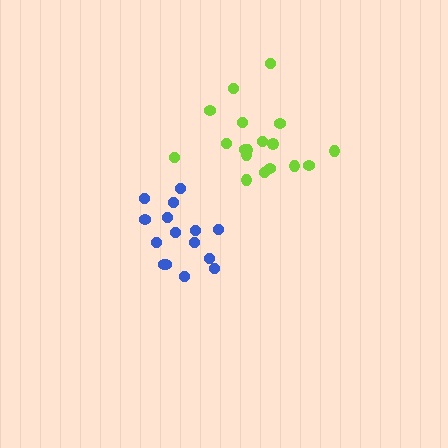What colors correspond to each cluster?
The clusters are colored: blue, lime.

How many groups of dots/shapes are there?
There are 2 groups.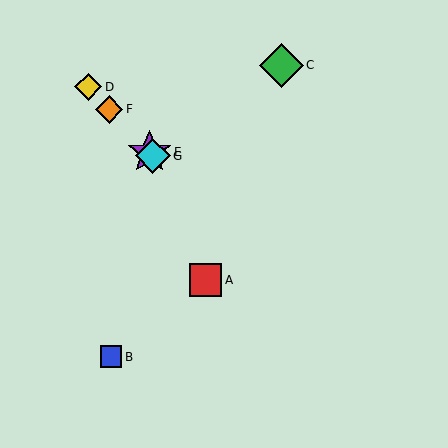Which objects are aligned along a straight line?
Objects D, E, F, G are aligned along a straight line.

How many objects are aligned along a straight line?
4 objects (D, E, F, G) are aligned along a straight line.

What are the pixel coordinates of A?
Object A is at (206, 280).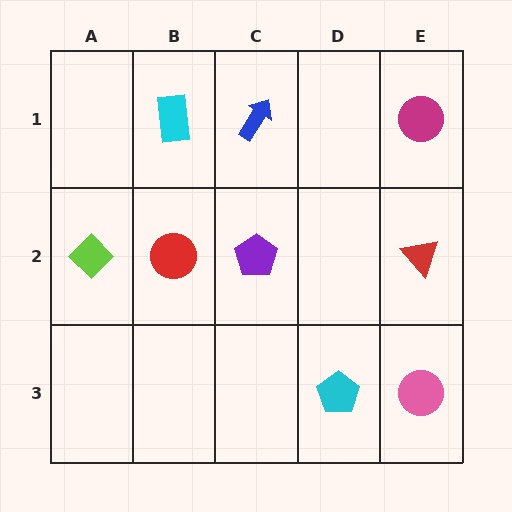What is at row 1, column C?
A blue arrow.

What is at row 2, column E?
A red triangle.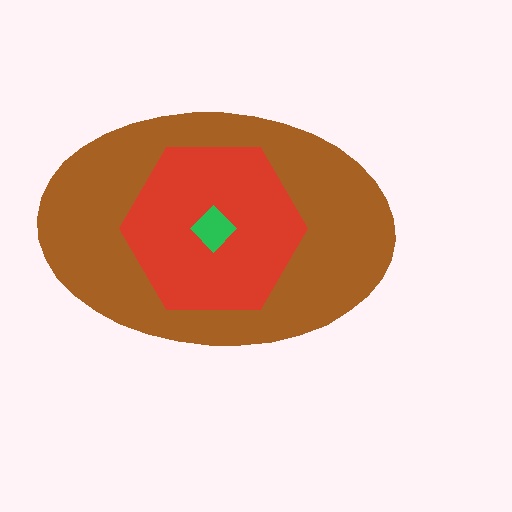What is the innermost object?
The green diamond.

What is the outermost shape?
The brown ellipse.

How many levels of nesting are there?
3.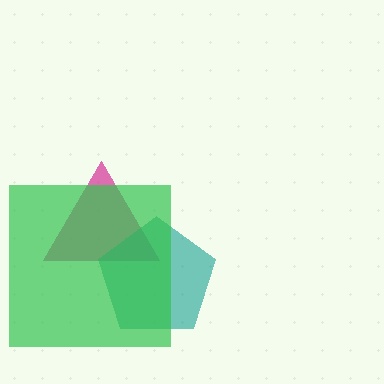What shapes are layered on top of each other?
The layered shapes are: a magenta triangle, a teal pentagon, a green square.